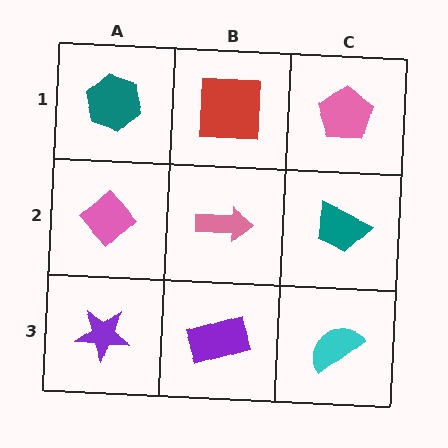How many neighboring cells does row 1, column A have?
2.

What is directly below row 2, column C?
A cyan semicircle.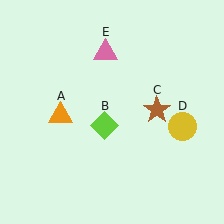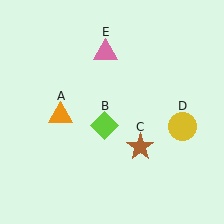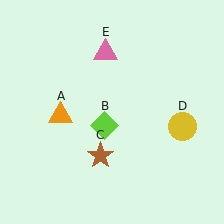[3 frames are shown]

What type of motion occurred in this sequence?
The brown star (object C) rotated clockwise around the center of the scene.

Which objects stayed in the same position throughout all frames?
Orange triangle (object A) and lime diamond (object B) and yellow circle (object D) and pink triangle (object E) remained stationary.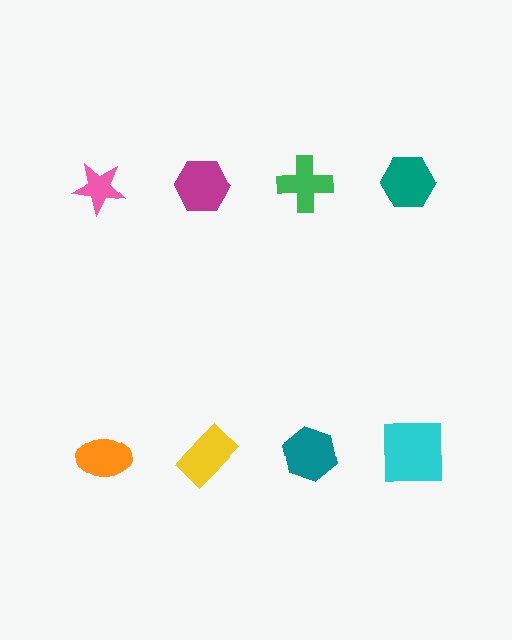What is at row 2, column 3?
A teal hexagon.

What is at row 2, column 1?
An orange ellipse.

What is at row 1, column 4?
A teal hexagon.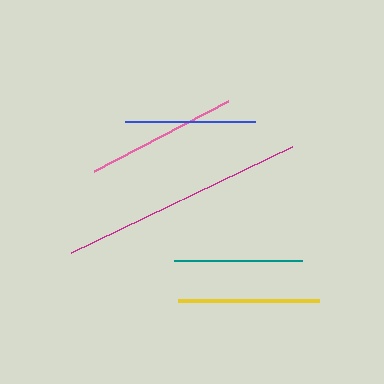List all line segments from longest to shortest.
From longest to shortest: magenta, pink, yellow, blue, teal.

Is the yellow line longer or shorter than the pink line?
The pink line is longer than the yellow line.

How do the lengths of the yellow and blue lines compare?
The yellow and blue lines are approximately the same length.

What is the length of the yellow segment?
The yellow segment is approximately 141 pixels long.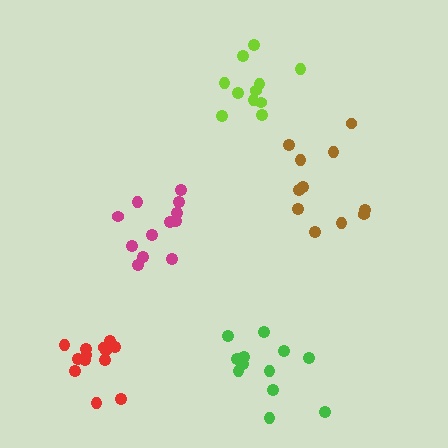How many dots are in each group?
Group 1: 12 dots, Group 2: 11 dots, Group 3: 12 dots, Group 4: 13 dots, Group 5: 11 dots (59 total).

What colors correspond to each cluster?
The clusters are colored: magenta, brown, green, red, lime.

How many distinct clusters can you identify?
There are 5 distinct clusters.